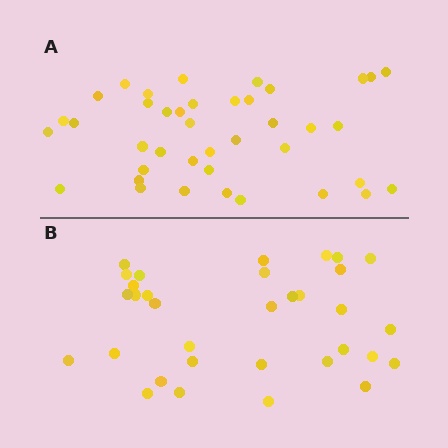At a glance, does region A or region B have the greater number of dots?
Region A (the top region) has more dots.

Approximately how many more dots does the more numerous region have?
Region A has roughly 8 or so more dots than region B.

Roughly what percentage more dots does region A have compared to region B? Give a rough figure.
About 20% more.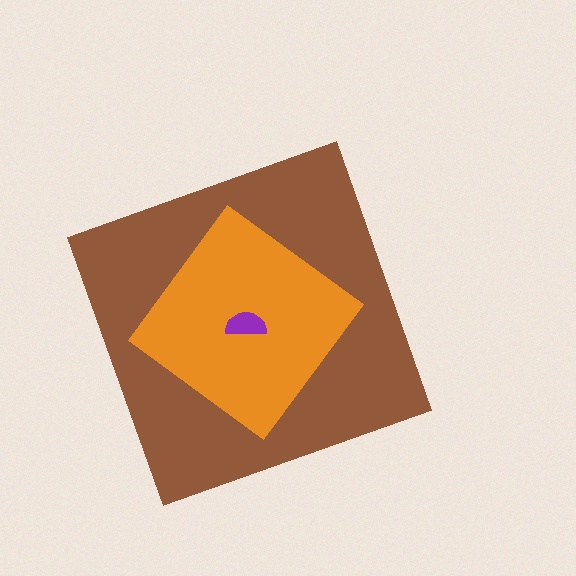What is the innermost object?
The purple semicircle.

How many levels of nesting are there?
3.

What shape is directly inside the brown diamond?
The orange diamond.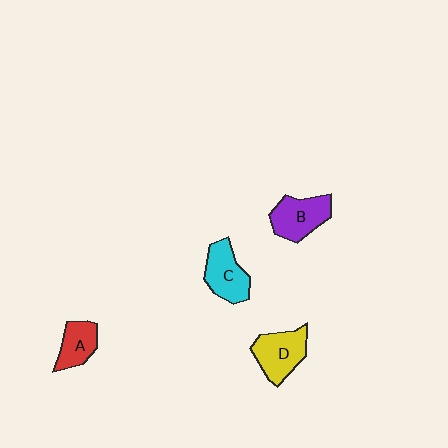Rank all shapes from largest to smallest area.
From largest to smallest: D (yellow), B (purple), C (cyan), A (red).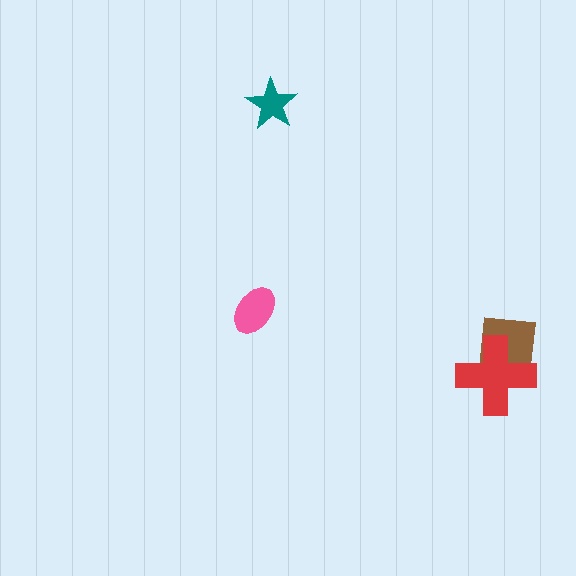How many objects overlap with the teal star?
0 objects overlap with the teal star.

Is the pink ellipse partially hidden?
No, no other shape covers it.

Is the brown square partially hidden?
Yes, it is partially covered by another shape.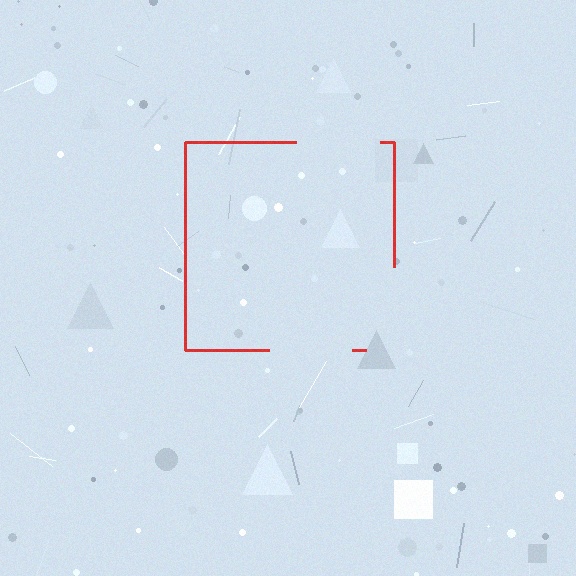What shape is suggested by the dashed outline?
The dashed outline suggests a square.